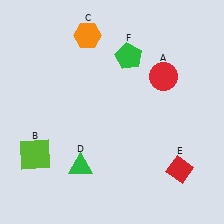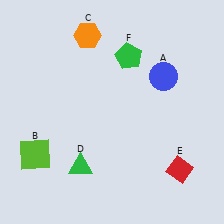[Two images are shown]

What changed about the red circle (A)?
In Image 1, A is red. In Image 2, it changed to blue.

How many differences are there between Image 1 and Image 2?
There is 1 difference between the two images.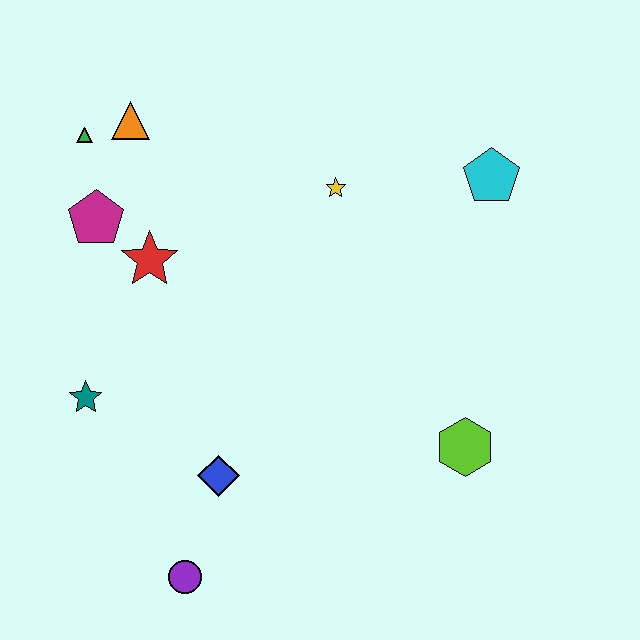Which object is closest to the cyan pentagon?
The yellow star is closest to the cyan pentagon.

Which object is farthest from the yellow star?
The purple circle is farthest from the yellow star.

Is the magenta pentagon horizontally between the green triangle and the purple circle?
Yes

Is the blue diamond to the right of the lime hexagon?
No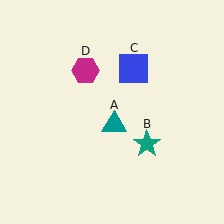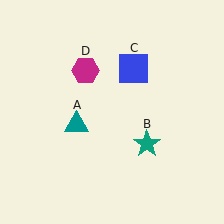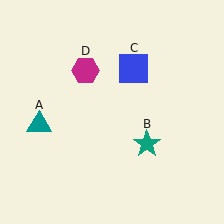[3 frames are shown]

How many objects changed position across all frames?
1 object changed position: teal triangle (object A).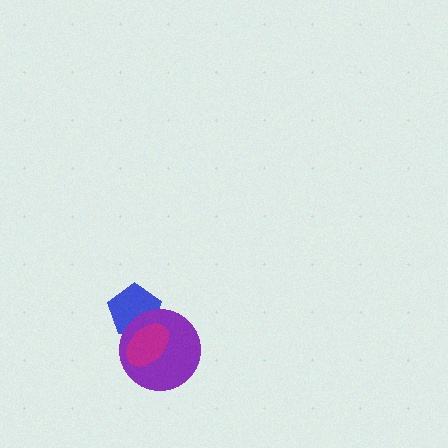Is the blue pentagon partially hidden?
Yes, it is partially covered by another shape.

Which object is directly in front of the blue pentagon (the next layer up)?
The purple circle is directly in front of the blue pentagon.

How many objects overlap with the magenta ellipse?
2 objects overlap with the magenta ellipse.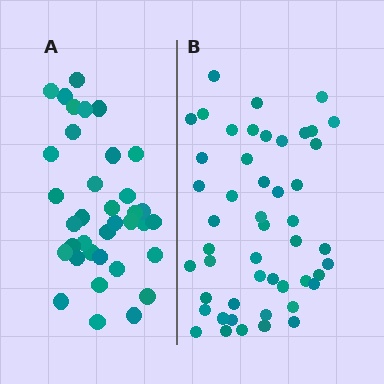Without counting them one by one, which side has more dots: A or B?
Region B (the right region) has more dots.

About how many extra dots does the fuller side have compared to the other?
Region B has approximately 15 more dots than region A.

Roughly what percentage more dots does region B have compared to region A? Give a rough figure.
About 35% more.